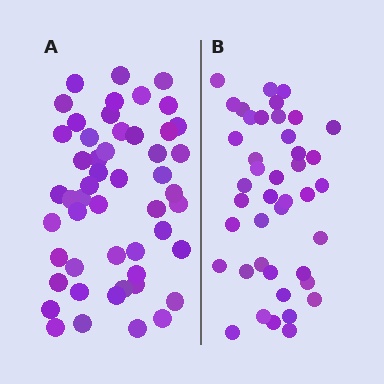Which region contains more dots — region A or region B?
Region A (the left region) has more dots.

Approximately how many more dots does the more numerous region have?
Region A has roughly 8 or so more dots than region B.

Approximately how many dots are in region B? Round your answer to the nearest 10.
About 40 dots. (The exact count is 42, which rounds to 40.)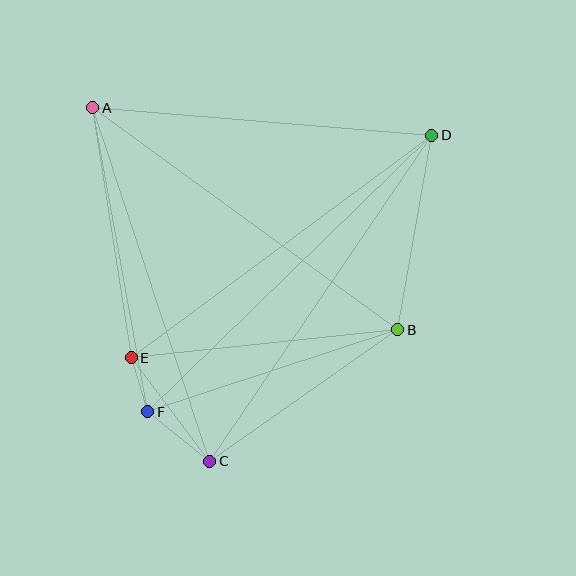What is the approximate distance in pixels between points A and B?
The distance between A and B is approximately 377 pixels.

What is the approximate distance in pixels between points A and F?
The distance between A and F is approximately 309 pixels.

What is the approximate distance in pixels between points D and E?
The distance between D and E is approximately 374 pixels.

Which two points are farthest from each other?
Points D and F are farthest from each other.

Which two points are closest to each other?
Points E and F are closest to each other.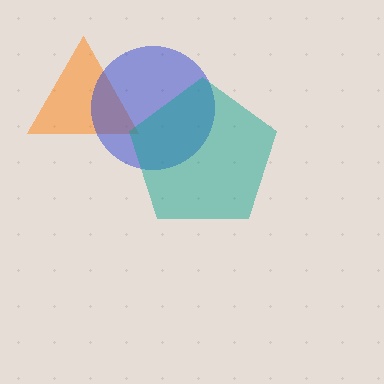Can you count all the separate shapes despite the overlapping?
Yes, there are 3 separate shapes.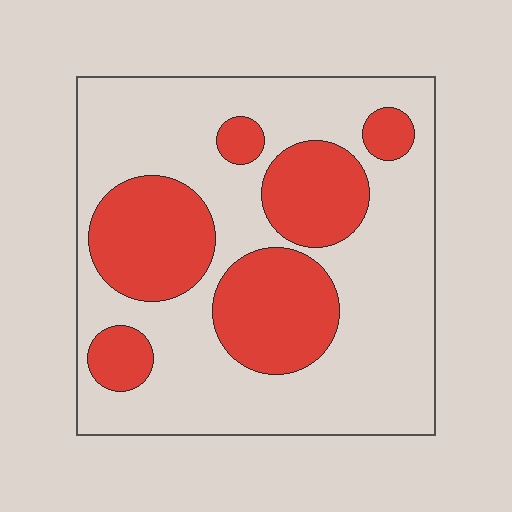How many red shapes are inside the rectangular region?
6.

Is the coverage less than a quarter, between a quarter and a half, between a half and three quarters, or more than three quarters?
Between a quarter and a half.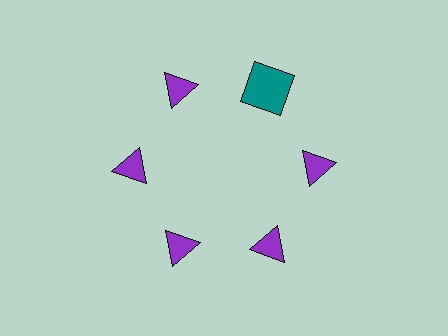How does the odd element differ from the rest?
It differs in both color (teal instead of purple) and shape (square instead of triangle).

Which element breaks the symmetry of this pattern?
The teal square at roughly the 1 o'clock position breaks the symmetry. All other shapes are purple triangles.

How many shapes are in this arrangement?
There are 6 shapes arranged in a ring pattern.